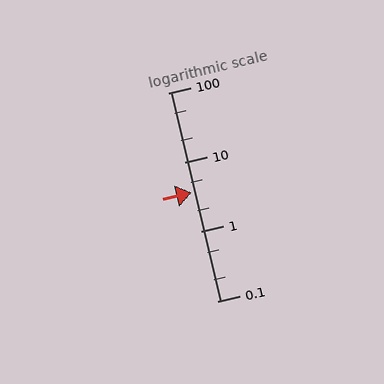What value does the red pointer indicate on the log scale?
The pointer indicates approximately 3.6.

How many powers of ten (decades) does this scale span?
The scale spans 3 decades, from 0.1 to 100.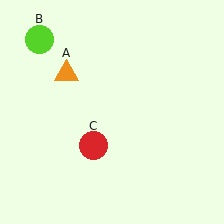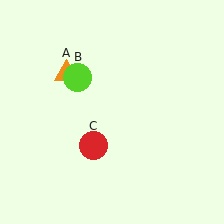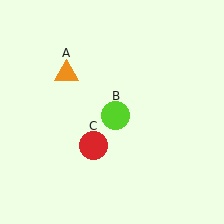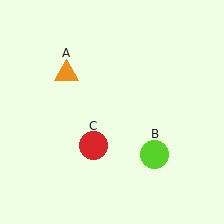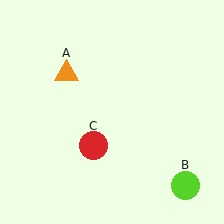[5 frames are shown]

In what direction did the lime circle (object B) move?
The lime circle (object B) moved down and to the right.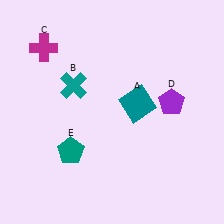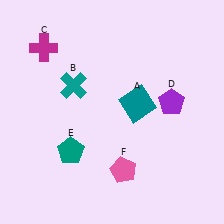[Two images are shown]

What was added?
A pink pentagon (F) was added in Image 2.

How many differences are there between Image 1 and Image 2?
There is 1 difference between the two images.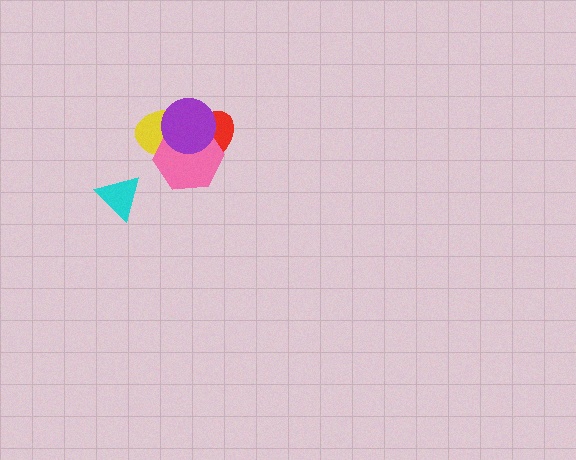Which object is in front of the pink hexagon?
The purple circle is in front of the pink hexagon.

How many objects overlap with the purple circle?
3 objects overlap with the purple circle.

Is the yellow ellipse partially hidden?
Yes, it is partially covered by another shape.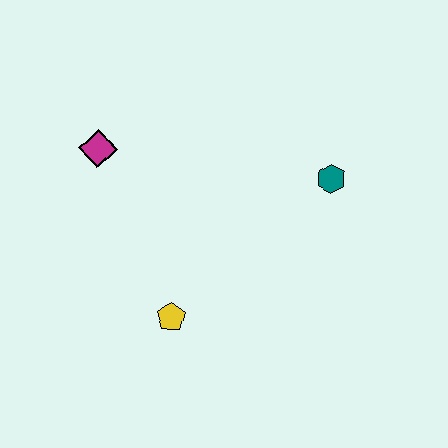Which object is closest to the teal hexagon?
The yellow pentagon is closest to the teal hexagon.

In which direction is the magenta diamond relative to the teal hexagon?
The magenta diamond is to the left of the teal hexagon.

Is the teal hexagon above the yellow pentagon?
Yes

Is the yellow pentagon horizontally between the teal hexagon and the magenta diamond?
Yes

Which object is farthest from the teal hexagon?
The magenta diamond is farthest from the teal hexagon.